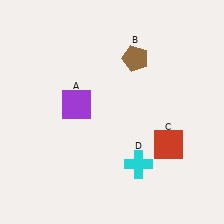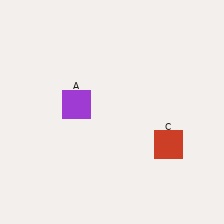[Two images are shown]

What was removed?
The brown pentagon (B), the cyan cross (D) were removed in Image 2.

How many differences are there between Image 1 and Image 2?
There are 2 differences between the two images.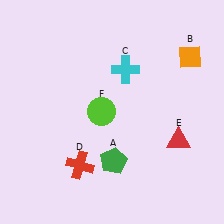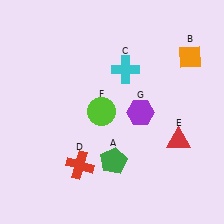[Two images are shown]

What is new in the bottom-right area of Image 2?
A purple hexagon (G) was added in the bottom-right area of Image 2.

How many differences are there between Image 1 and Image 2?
There is 1 difference between the two images.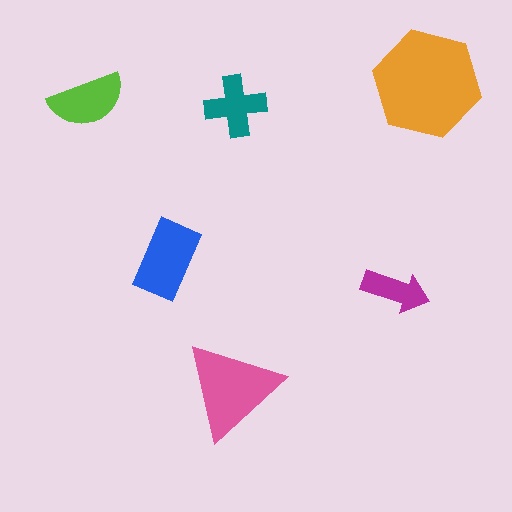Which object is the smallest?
The magenta arrow.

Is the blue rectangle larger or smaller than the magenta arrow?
Larger.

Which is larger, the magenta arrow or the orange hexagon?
The orange hexagon.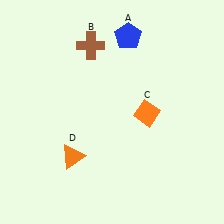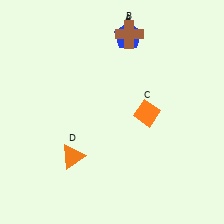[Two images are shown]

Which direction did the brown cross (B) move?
The brown cross (B) moved right.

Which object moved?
The brown cross (B) moved right.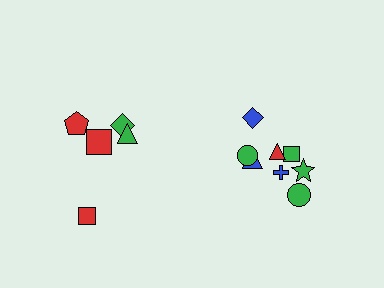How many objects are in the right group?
There are 8 objects.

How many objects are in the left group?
There are 5 objects.